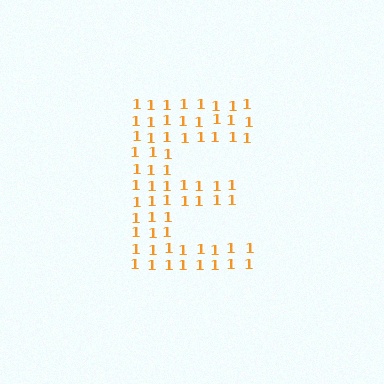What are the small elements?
The small elements are digit 1's.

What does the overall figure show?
The overall figure shows the letter E.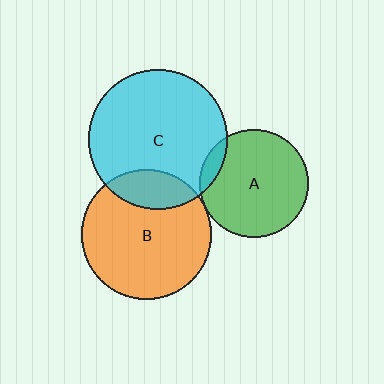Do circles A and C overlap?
Yes.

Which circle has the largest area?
Circle C (cyan).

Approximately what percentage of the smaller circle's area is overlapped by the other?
Approximately 10%.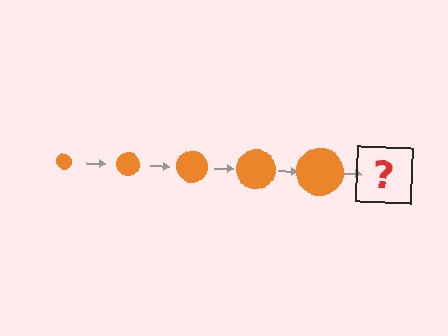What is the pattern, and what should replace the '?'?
The pattern is that the circle gets progressively larger each step. The '?' should be an orange circle, larger than the previous one.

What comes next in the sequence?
The next element should be an orange circle, larger than the previous one.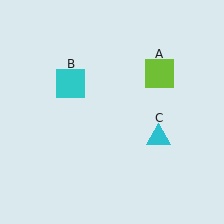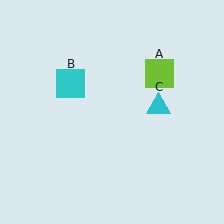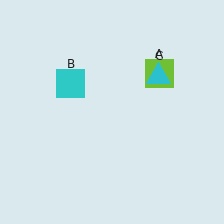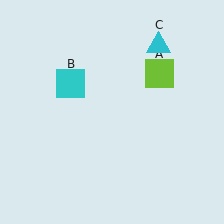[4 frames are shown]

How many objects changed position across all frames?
1 object changed position: cyan triangle (object C).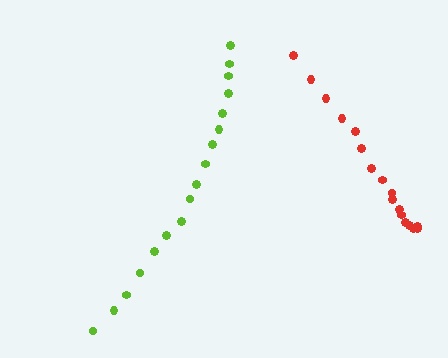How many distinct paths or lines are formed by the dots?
There are 2 distinct paths.